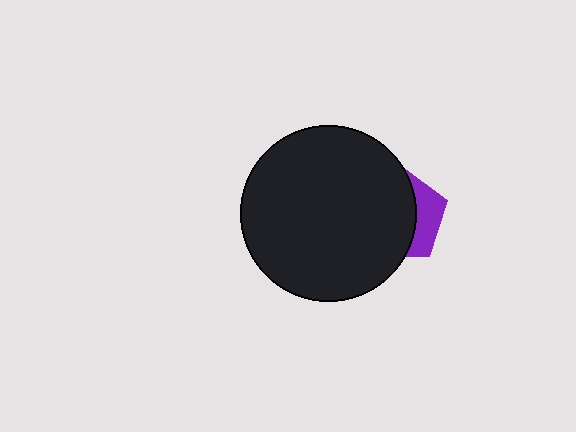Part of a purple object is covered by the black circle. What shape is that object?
It is a pentagon.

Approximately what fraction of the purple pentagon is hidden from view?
Roughly 69% of the purple pentagon is hidden behind the black circle.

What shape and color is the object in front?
The object in front is a black circle.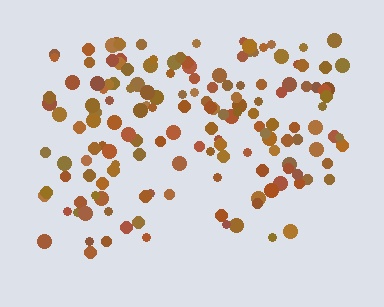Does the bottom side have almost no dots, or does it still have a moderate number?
Still a moderate number, just noticeably fewer than the top.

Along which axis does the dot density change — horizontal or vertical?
Vertical.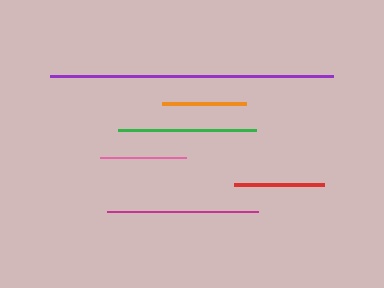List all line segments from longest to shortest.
From longest to shortest: purple, magenta, green, red, pink, orange.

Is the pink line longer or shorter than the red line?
The red line is longer than the pink line.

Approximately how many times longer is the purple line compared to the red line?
The purple line is approximately 3.2 times the length of the red line.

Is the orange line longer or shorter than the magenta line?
The magenta line is longer than the orange line.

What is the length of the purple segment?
The purple segment is approximately 283 pixels long.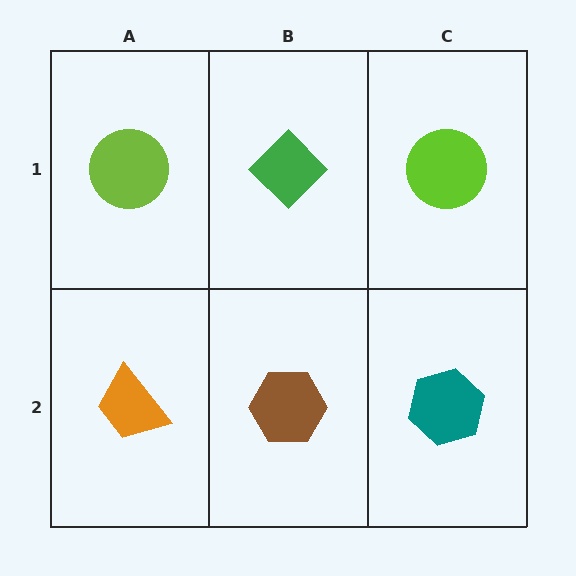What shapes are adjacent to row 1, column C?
A teal hexagon (row 2, column C), a green diamond (row 1, column B).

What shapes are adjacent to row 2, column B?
A green diamond (row 1, column B), an orange trapezoid (row 2, column A), a teal hexagon (row 2, column C).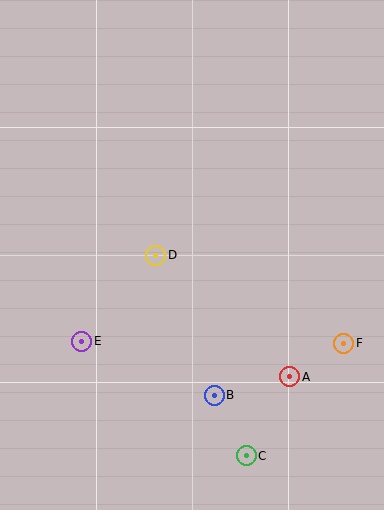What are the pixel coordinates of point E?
Point E is at (82, 341).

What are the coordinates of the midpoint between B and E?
The midpoint between B and E is at (148, 368).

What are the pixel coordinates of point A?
Point A is at (290, 377).